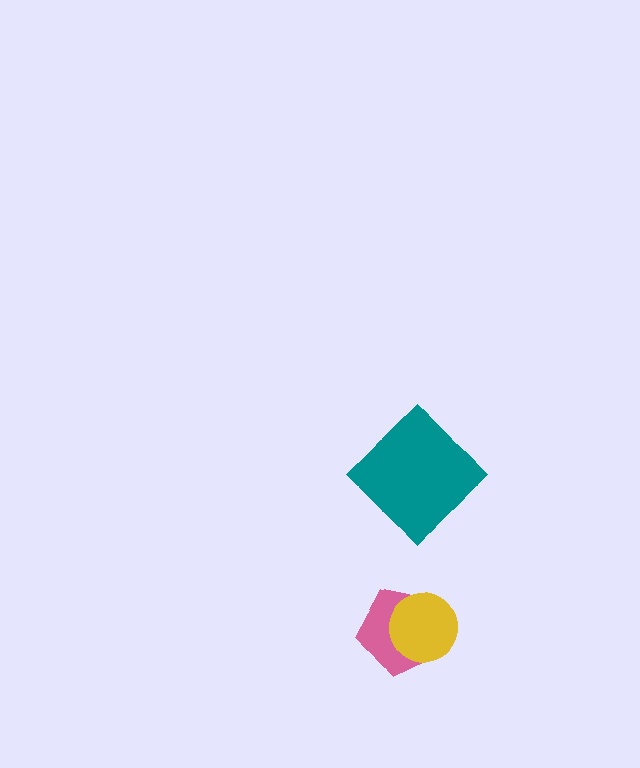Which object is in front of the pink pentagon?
The yellow circle is in front of the pink pentagon.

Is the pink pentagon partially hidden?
Yes, it is partially covered by another shape.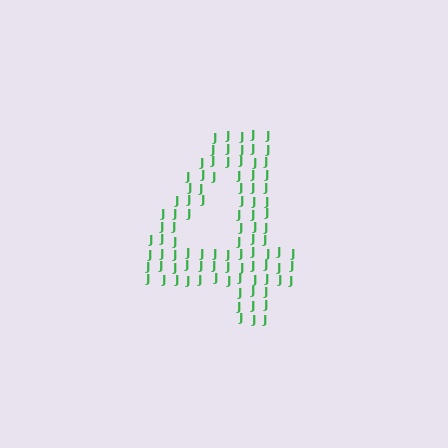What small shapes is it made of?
It is made of small letter J's.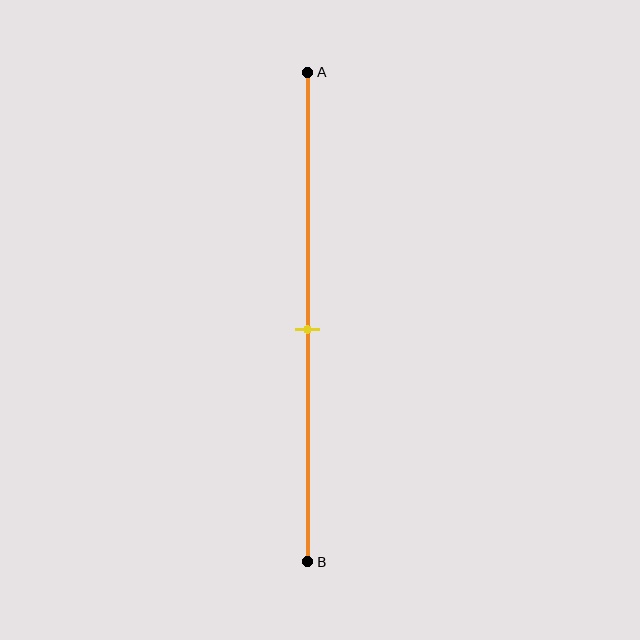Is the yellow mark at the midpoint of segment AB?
Yes, the mark is approximately at the midpoint.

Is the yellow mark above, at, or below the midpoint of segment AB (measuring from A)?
The yellow mark is approximately at the midpoint of segment AB.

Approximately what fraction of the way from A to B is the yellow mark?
The yellow mark is approximately 55% of the way from A to B.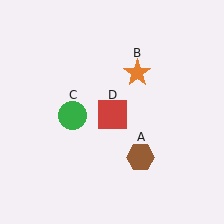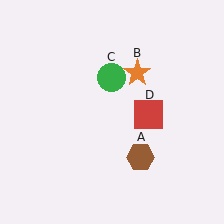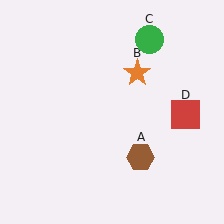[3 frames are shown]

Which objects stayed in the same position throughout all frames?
Brown hexagon (object A) and orange star (object B) remained stationary.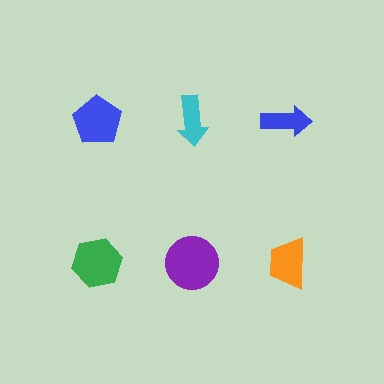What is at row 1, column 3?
A blue arrow.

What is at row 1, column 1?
A blue pentagon.